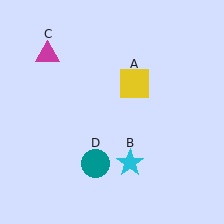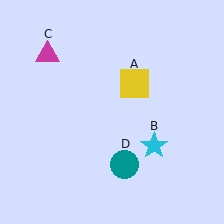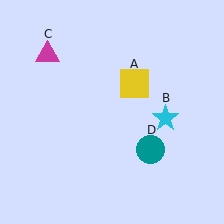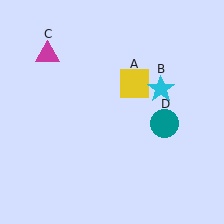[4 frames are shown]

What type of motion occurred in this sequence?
The cyan star (object B), teal circle (object D) rotated counterclockwise around the center of the scene.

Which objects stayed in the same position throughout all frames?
Yellow square (object A) and magenta triangle (object C) remained stationary.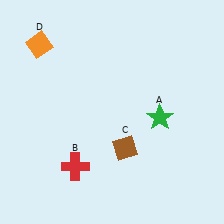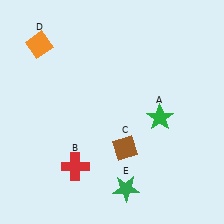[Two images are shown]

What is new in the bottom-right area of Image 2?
A green star (E) was added in the bottom-right area of Image 2.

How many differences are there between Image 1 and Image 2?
There is 1 difference between the two images.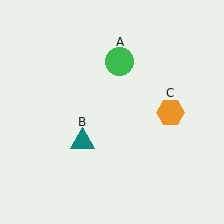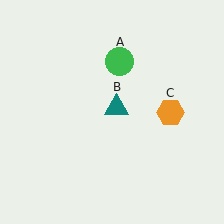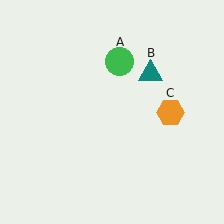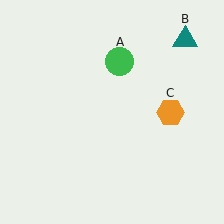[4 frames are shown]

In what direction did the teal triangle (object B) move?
The teal triangle (object B) moved up and to the right.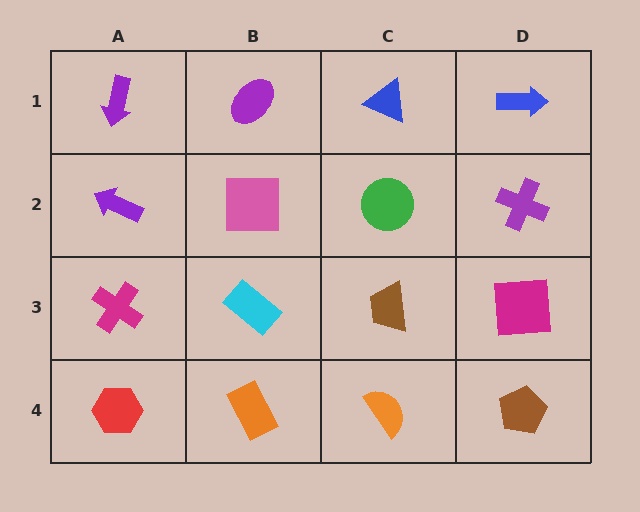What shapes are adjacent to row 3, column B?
A pink square (row 2, column B), an orange rectangle (row 4, column B), a magenta cross (row 3, column A), a brown trapezoid (row 3, column C).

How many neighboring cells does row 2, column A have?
3.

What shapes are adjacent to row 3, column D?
A purple cross (row 2, column D), a brown pentagon (row 4, column D), a brown trapezoid (row 3, column C).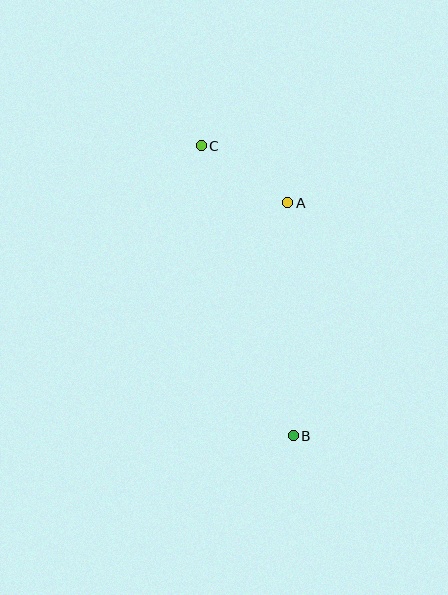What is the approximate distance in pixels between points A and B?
The distance between A and B is approximately 233 pixels.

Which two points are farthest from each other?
Points B and C are farthest from each other.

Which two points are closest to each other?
Points A and C are closest to each other.